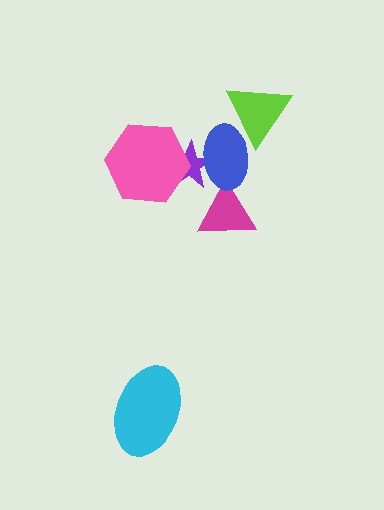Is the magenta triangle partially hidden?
Yes, it is partially covered by another shape.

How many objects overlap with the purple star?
2 objects overlap with the purple star.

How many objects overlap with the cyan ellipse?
0 objects overlap with the cyan ellipse.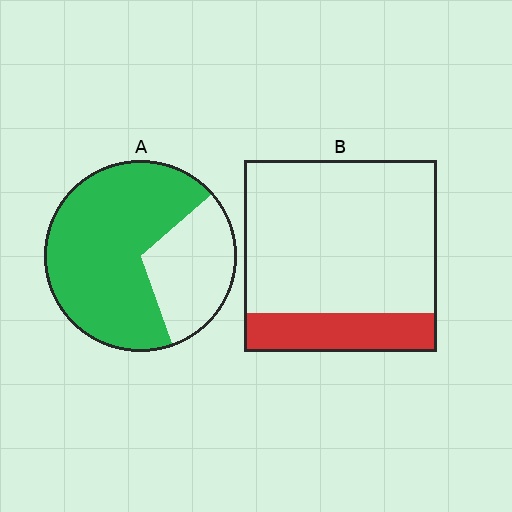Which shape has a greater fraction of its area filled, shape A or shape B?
Shape A.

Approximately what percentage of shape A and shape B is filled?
A is approximately 70% and B is approximately 20%.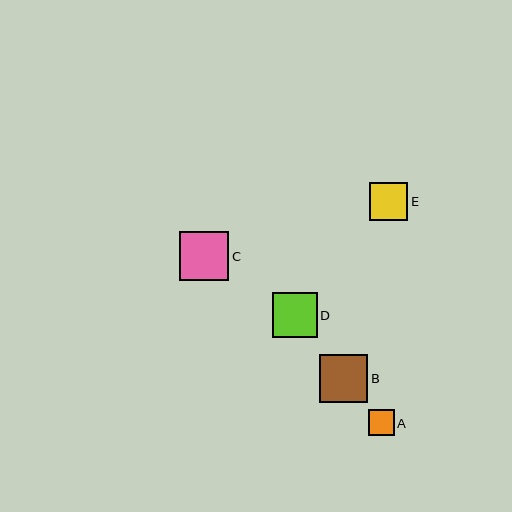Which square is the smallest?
Square A is the smallest with a size of approximately 25 pixels.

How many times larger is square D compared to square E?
Square D is approximately 1.2 times the size of square E.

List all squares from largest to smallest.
From largest to smallest: C, B, D, E, A.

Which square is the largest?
Square C is the largest with a size of approximately 49 pixels.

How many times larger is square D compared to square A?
Square D is approximately 1.8 times the size of square A.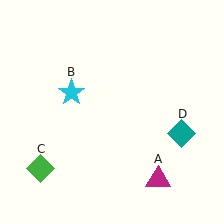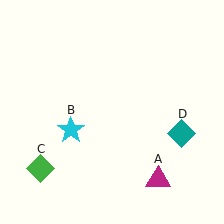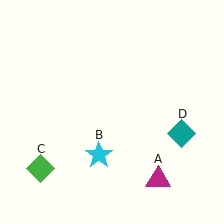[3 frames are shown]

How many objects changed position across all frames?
1 object changed position: cyan star (object B).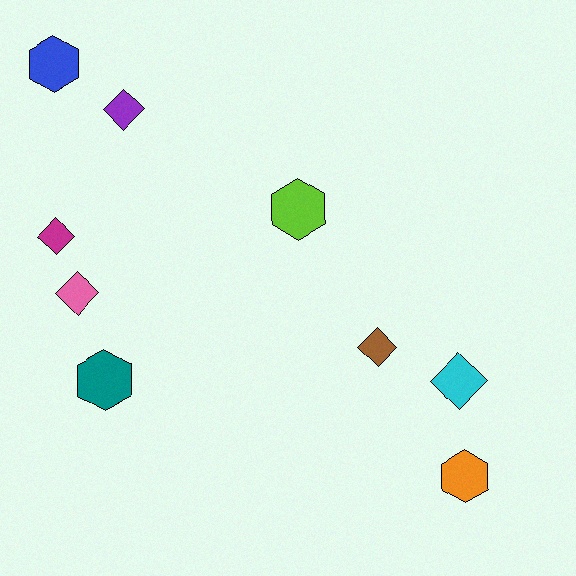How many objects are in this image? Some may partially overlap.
There are 9 objects.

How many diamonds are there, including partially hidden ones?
There are 5 diamonds.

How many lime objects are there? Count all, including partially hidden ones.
There is 1 lime object.